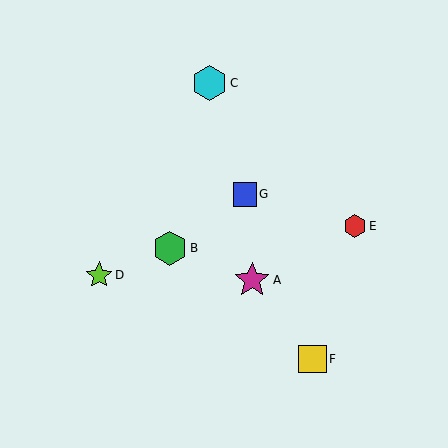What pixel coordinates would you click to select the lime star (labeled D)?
Click at (99, 275) to select the lime star D.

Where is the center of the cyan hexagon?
The center of the cyan hexagon is at (209, 83).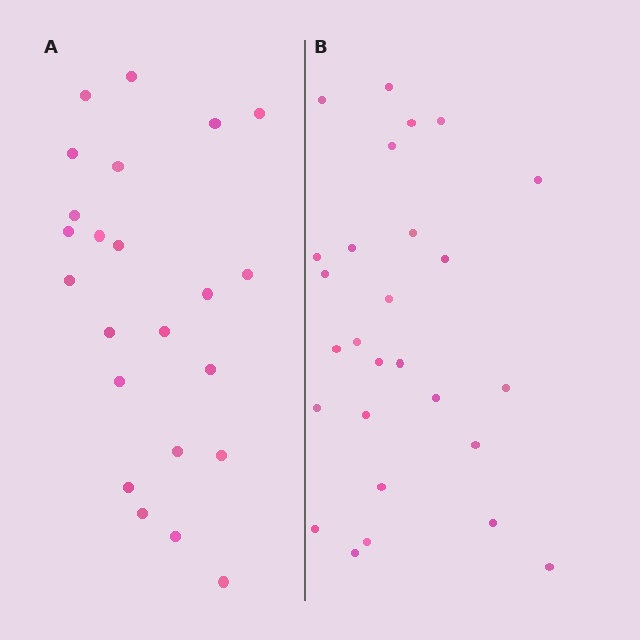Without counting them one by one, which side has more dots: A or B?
Region B (the right region) has more dots.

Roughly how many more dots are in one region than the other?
Region B has about 4 more dots than region A.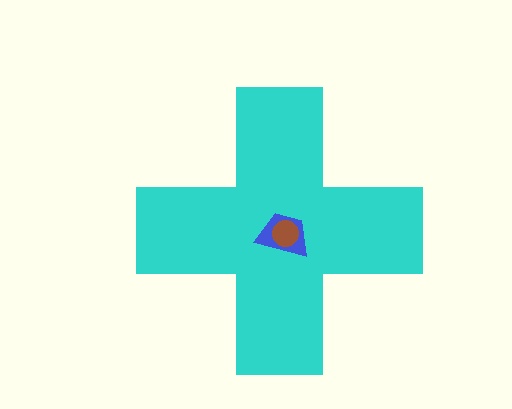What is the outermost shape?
The cyan cross.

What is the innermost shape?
The brown circle.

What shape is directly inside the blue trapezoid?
The brown circle.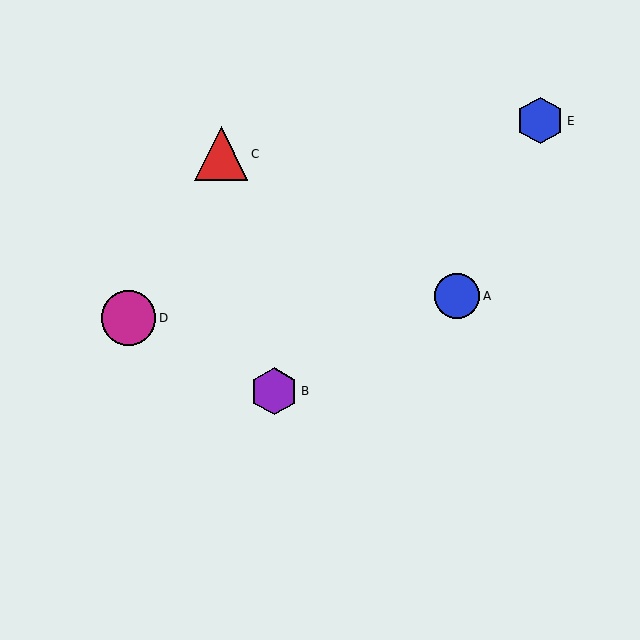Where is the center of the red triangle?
The center of the red triangle is at (221, 154).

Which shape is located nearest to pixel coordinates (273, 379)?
The purple hexagon (labeled B) at (274, 391) is nearest to that location.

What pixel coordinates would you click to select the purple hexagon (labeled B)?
Click at (274, 391) to select the purple hexagon B.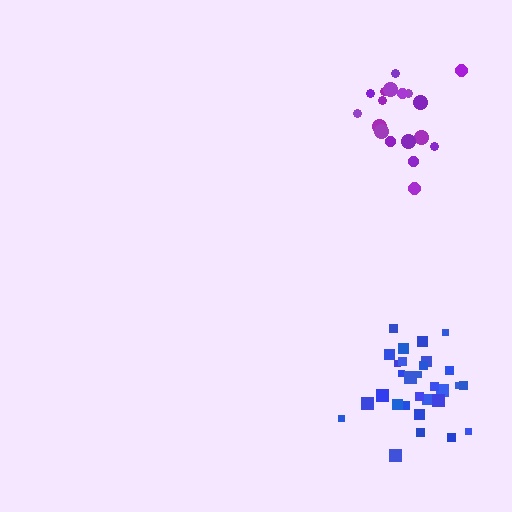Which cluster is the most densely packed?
Blue.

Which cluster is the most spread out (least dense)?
Purple.